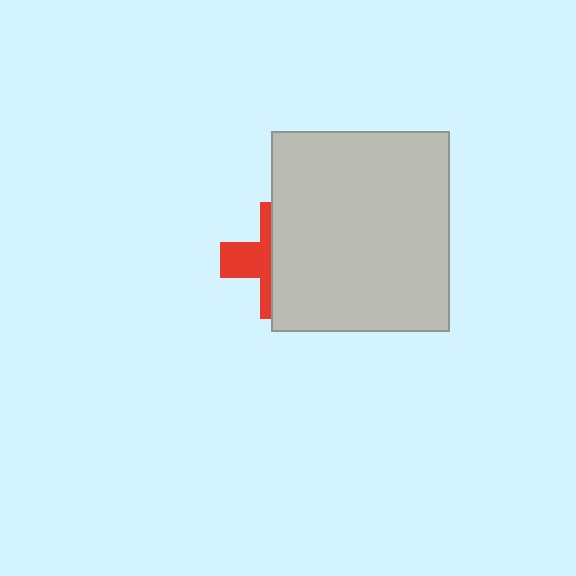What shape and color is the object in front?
The object in front is a light gray rectangle.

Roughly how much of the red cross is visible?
A small part of it is visible (roughly 40%).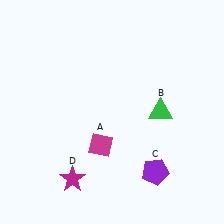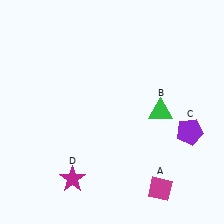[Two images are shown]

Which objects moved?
The objects that moved are: the magenta diamond (A), the purple pentagon (C).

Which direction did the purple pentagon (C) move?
The purple pentagon (C) moved up.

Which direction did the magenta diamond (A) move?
The magenta diamond (A) moved right.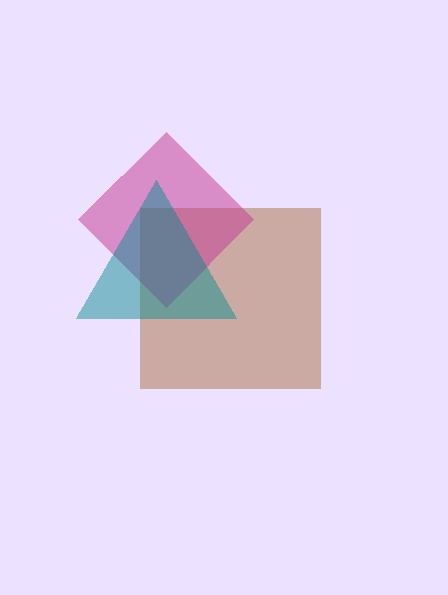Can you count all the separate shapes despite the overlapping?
Yes, there are 3 separate shapes.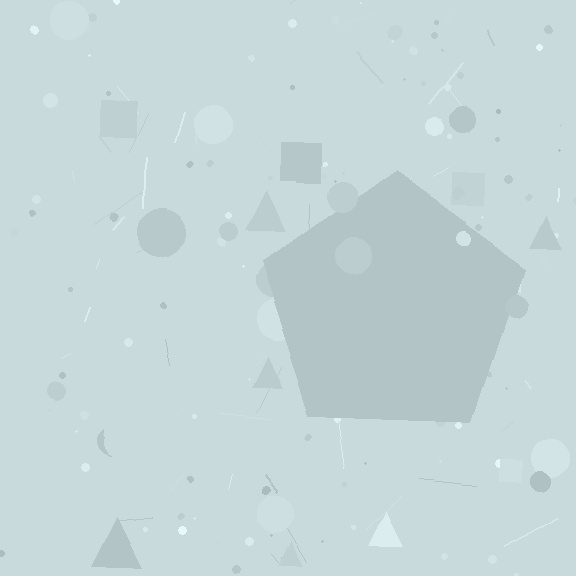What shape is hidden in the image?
A pentagon is hidden in the image.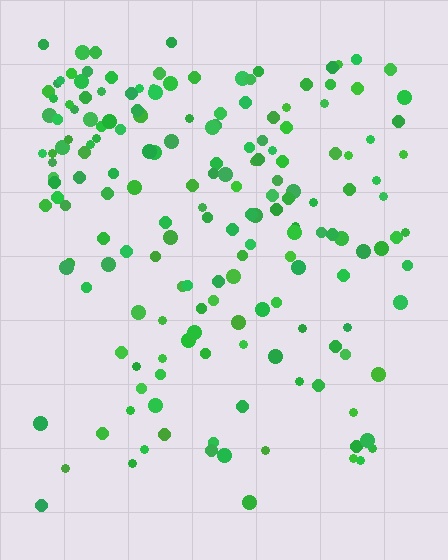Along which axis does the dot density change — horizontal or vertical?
Vertical.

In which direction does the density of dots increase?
From bottom to top, with the top side densest.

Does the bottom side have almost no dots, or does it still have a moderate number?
Still a moderate number, just noticeably fewer than the top.